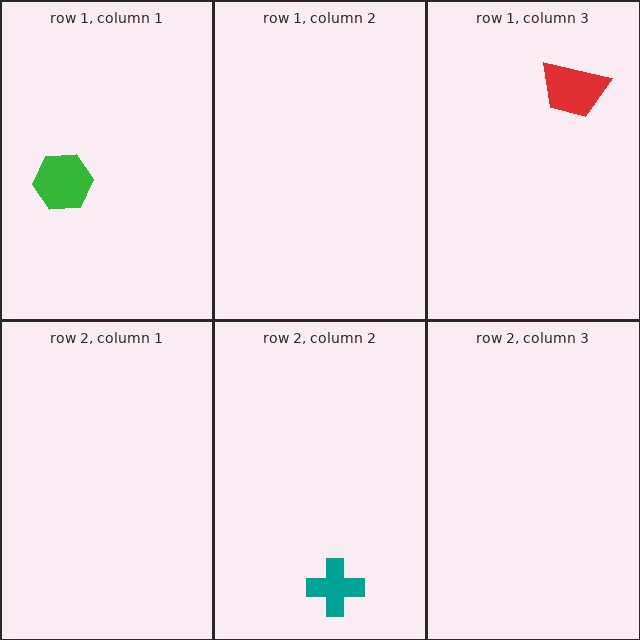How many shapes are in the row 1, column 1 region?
1.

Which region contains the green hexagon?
The row 1, column 1 region.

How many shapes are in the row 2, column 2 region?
1.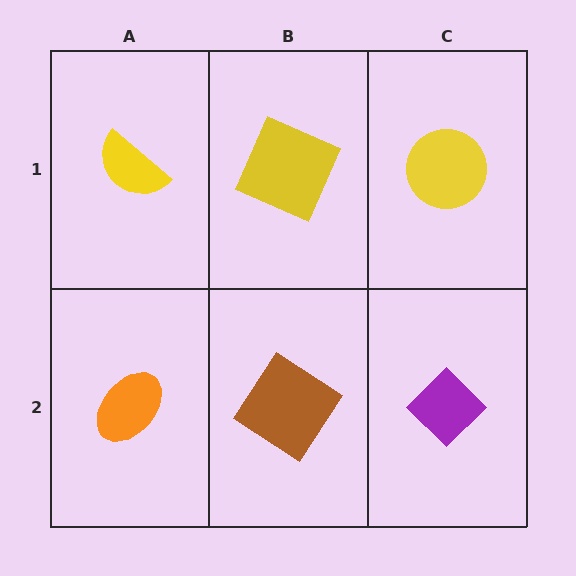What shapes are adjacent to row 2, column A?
A yellow semicircle (row 1, column A), a brown diamond (row 2, column B).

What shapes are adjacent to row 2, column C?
A yellow circle (row 1, column C), a brown diamond (row 2, column B).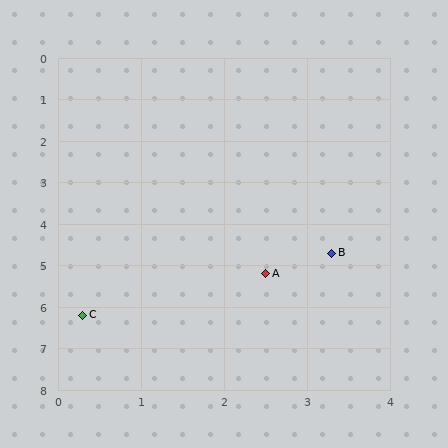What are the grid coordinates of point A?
Point A is at approximately (2.5, 5.2).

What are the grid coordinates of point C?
Point C is at approximately (0.3, 6.2).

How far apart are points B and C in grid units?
Points B and C are about 3.4 grid units apart.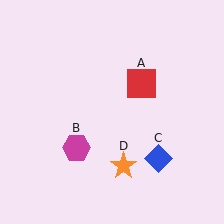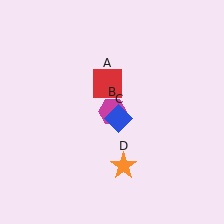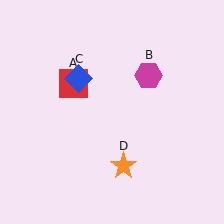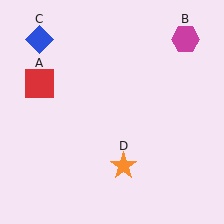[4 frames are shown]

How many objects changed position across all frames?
3 objects changed position: red square (object A), magenta hexagon (object B), blue diamond (object C).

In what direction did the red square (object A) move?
The red square (object A) moved left.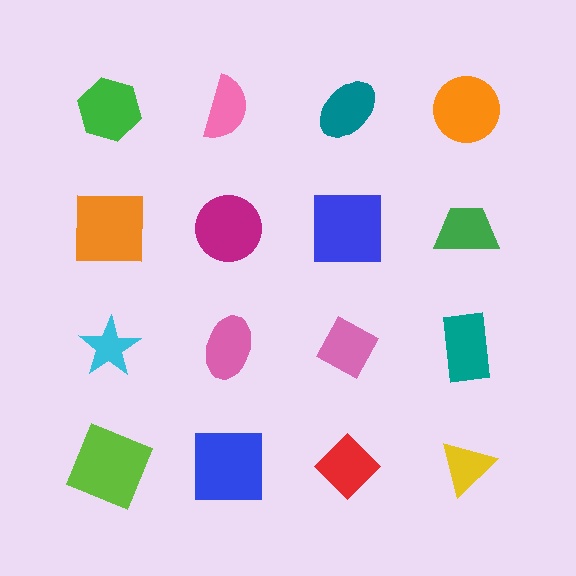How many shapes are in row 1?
4 shapes.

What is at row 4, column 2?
A blue square.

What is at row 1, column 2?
A pink semicircle.